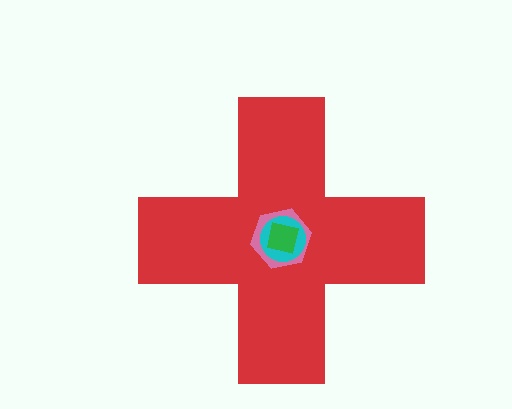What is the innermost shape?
The green square.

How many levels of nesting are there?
4.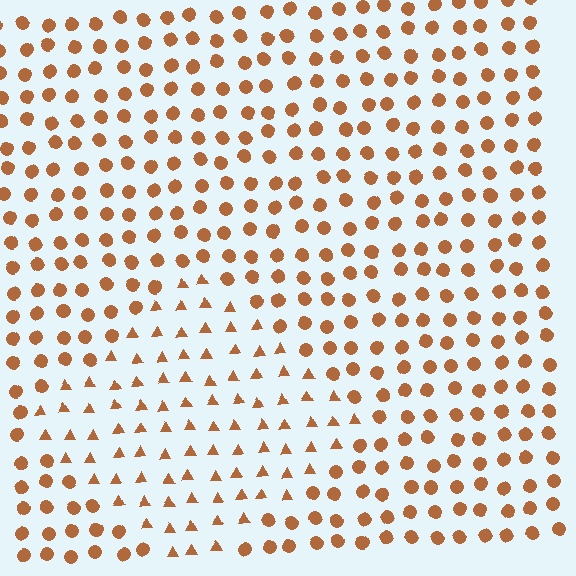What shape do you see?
I see a diamond.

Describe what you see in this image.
The image is filled with small brown elements arranged in a uniform grid. A diamond-shaped region contains triangles, while the surrounding area contains circles. The boundary is defined purely by the change in element shape.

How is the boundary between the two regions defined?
The boundary is defined by a change in element shape: triangles inside vs. circles outside. All elements share the same color and spacing.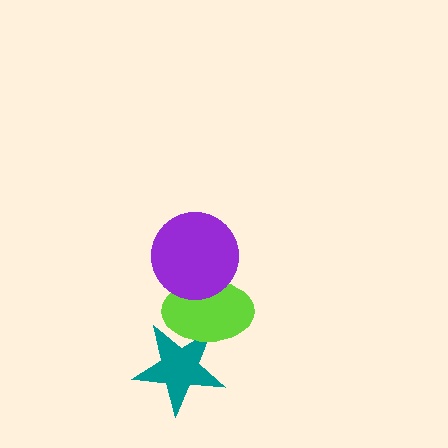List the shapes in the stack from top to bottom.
From top to bottom: the purple circle, the lime ellipse, the teal star.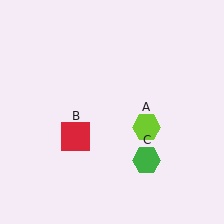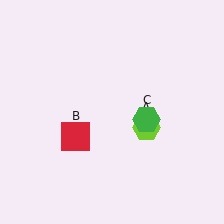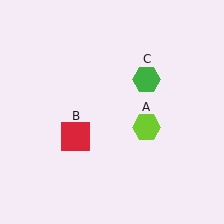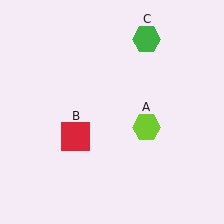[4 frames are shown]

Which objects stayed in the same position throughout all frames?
Lime hexagon (object A) and red square (object B) remained stationary.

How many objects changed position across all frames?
1 object changed position: green hexagon (object C).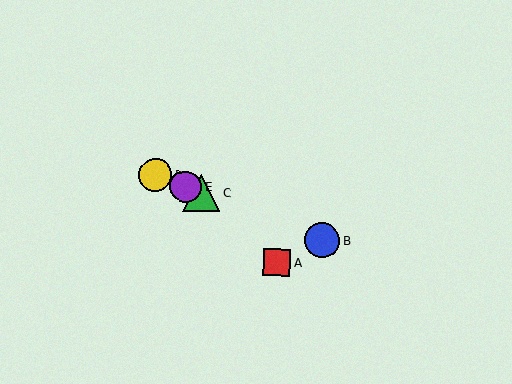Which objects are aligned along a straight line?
Objects B, C, D, E are aligned along a straight line.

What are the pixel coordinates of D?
Object D is at (155, 175).